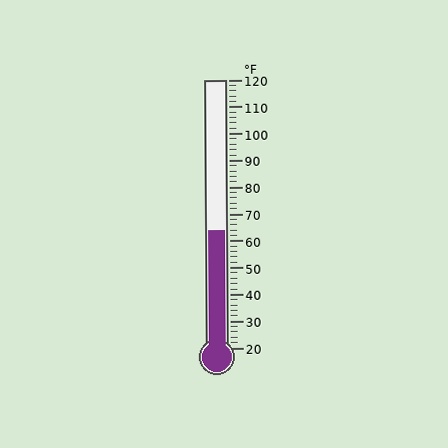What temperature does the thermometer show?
The thermometer shows approximately 64°F.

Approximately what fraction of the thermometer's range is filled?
The thermometer is filled to approximately 45% of its range.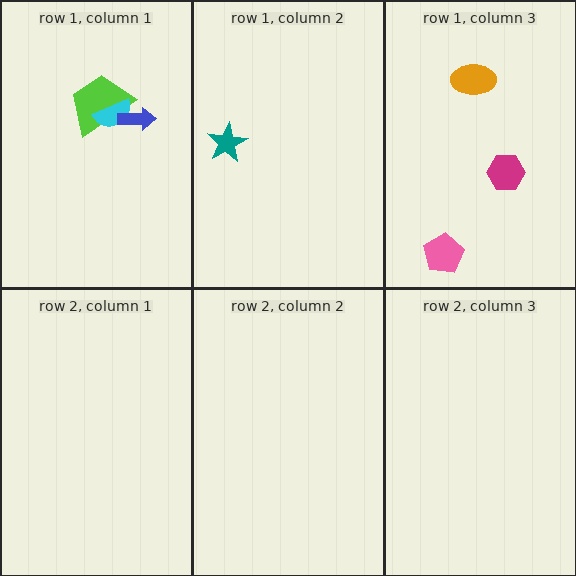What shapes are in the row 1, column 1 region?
The lime trapezoid, the cyan semicircle, the blue arrow.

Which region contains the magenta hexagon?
The row 1, column 3 region.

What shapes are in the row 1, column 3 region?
The magenta hexagon, the orange ellipse, the pink pentagon.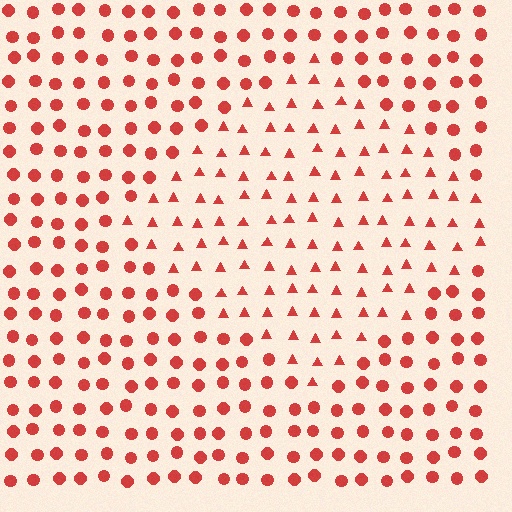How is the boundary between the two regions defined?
The boundary is defined by a change in element shape: triangles inside vs. circles outside. All elements share the same color and spacing.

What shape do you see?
I see a diamond.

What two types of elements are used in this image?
The image uses triangles inside the diamond region and circles outside it.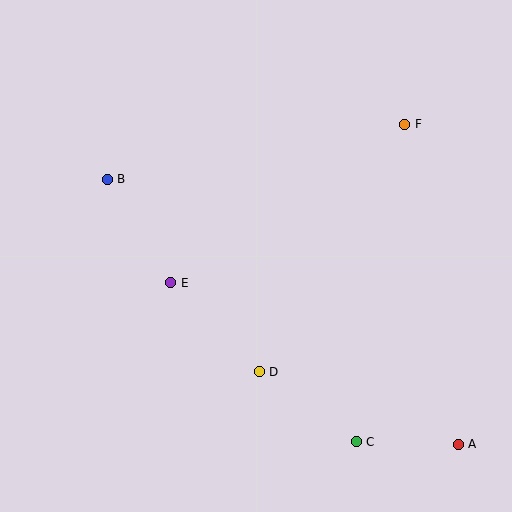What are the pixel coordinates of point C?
Point C is at (356, 442).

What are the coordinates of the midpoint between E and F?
The midpoint between E and F is at (288, 203).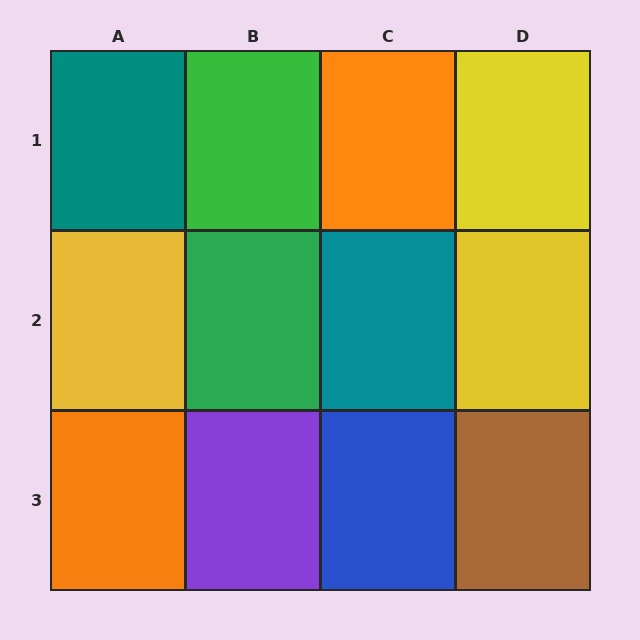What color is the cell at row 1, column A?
Teal.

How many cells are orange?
2 cells are orange.